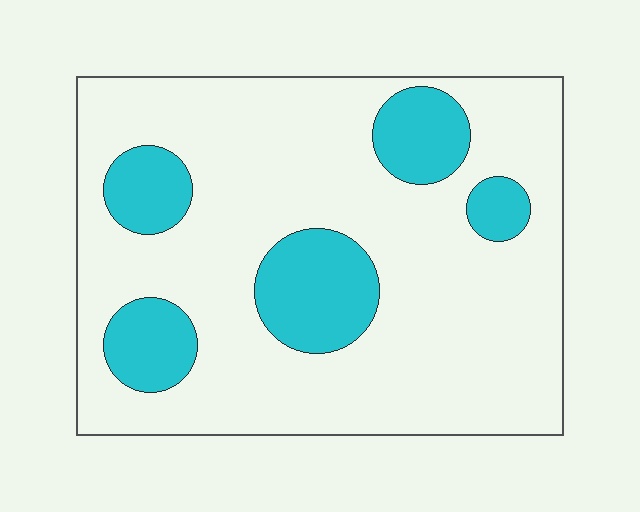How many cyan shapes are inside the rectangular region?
5.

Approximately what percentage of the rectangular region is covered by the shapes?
Approximately 20%.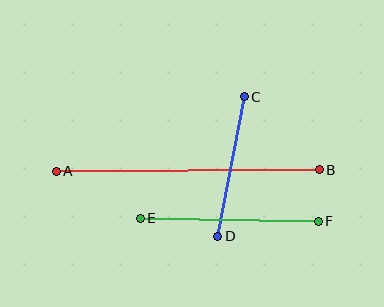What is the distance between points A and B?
The distance is approximately 263 pixels.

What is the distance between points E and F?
The distance is approximately 178 pixels.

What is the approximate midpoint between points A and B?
The midpoint is at approximately (188, 171) pixels.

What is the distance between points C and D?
The distance is approximately 142 pixels.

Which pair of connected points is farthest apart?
Points A and B are farthest apart.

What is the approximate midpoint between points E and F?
The midpoint is at approximately (229, 220) pixels.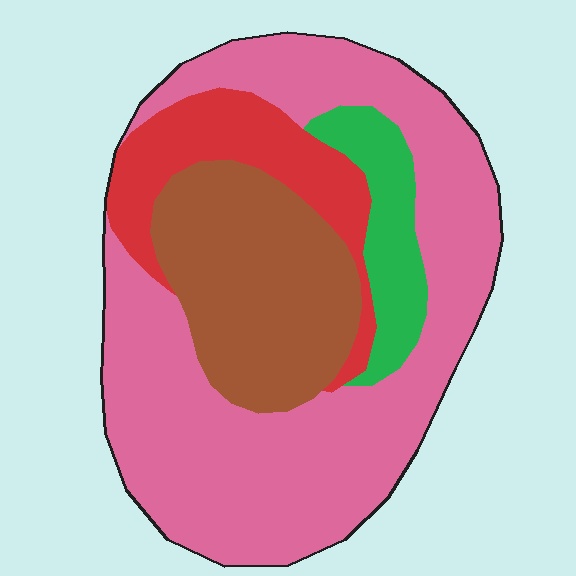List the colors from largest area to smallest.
From largest to smallest: pink, brown, red, green.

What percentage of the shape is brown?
Brown covers 23% of the shape.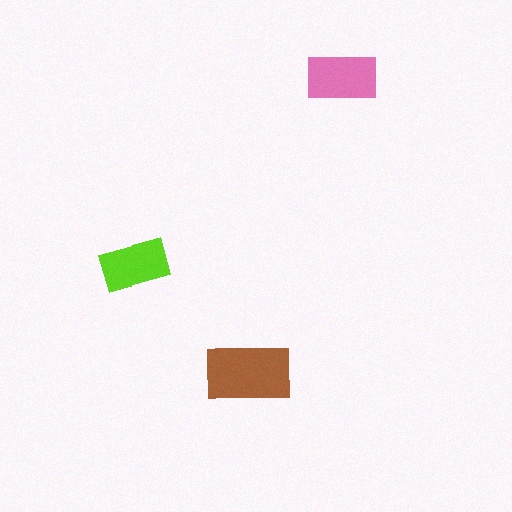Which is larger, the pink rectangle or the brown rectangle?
The brown one.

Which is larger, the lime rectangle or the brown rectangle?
The brown one.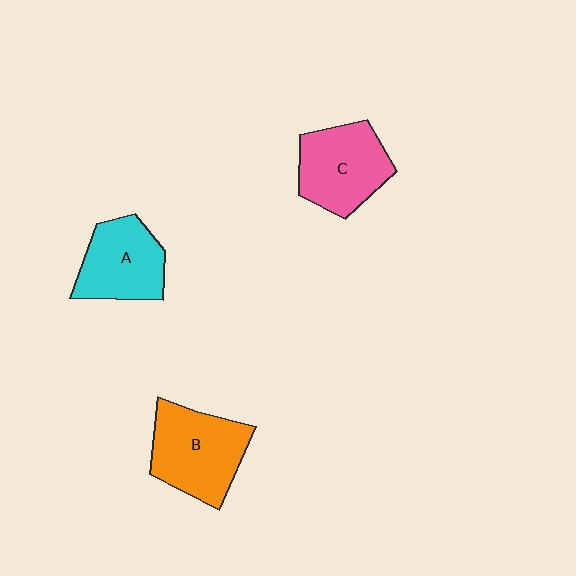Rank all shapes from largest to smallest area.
From largest to smallest: B (orange), C (pink), A (cyan).